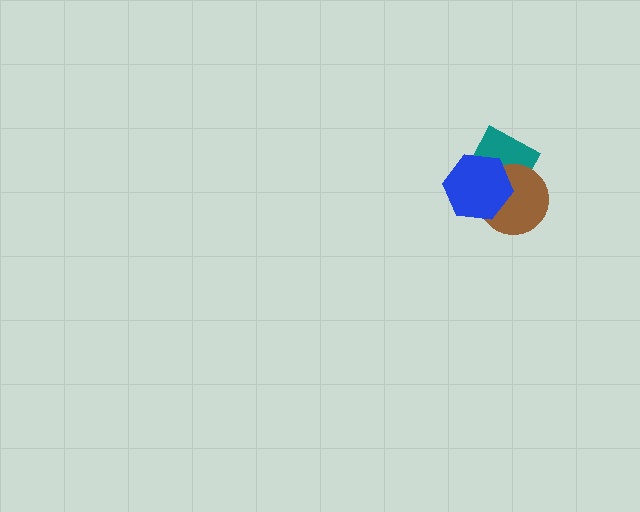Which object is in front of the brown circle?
The blue hexagon is in front of the brown circle.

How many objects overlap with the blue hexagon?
2 objects overlap with the blue hexagon.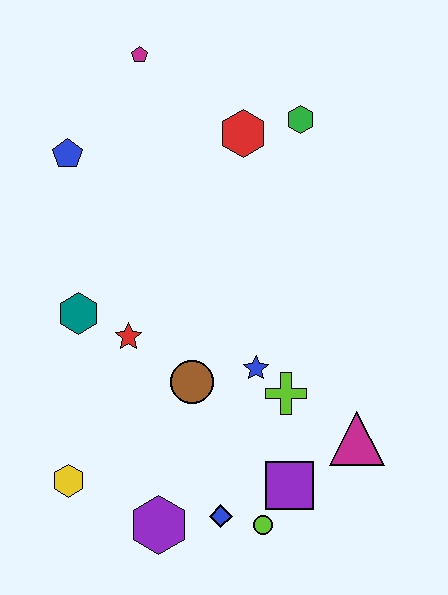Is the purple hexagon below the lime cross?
Yes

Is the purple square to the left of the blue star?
No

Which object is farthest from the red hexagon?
The purple hexagon is farthest from the red hexagon.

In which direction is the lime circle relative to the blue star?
The lime circle is below the blue star.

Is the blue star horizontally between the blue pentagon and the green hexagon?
Yes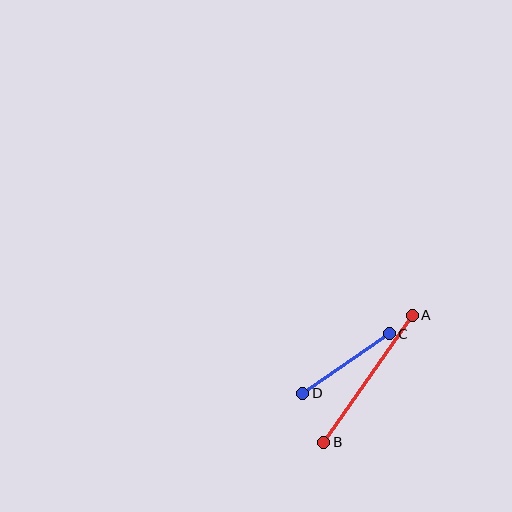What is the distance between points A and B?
The distance is approximately 155 pixels.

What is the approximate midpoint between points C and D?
The midpoint is at approximately (346, 363) pixels.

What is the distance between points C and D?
The distance is approximately 105 pixels.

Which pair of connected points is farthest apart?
Points A and B are farthest apart.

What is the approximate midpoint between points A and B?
The midpoint is at approximately (368, 379) pixels.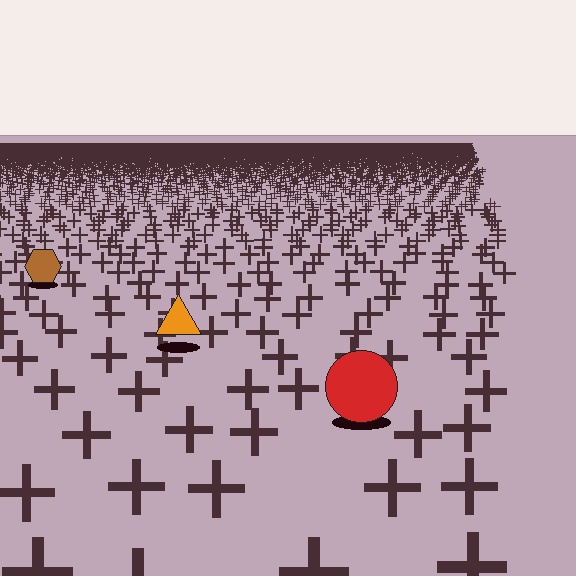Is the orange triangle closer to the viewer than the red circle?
No. The red circle is closer — you can tell from the texture gradient: the ground texture is coarser near it.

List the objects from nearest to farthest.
From nearest to farthest: the red circle, the orange triangle, the brown hexagon.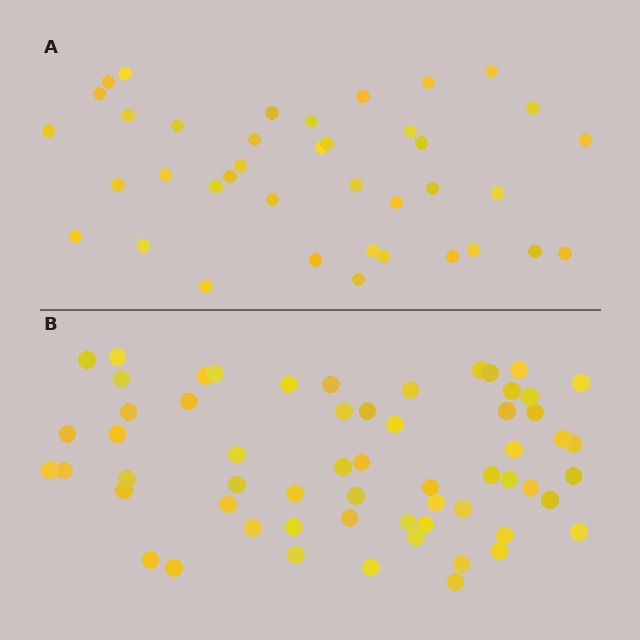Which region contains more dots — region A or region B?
Region B (the bottom region) has more dots.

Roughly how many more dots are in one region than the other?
Region B has approximately 20 more dots than region A.